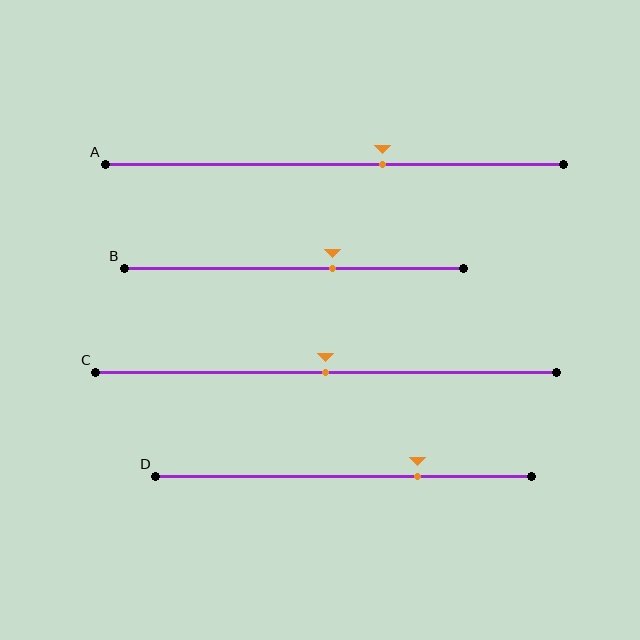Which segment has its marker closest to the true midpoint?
Segment C has its marker closest to the true midpoint.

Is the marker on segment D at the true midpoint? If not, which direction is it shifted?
No, the marker on segment D is shifted to the right by about 20% of the segment length.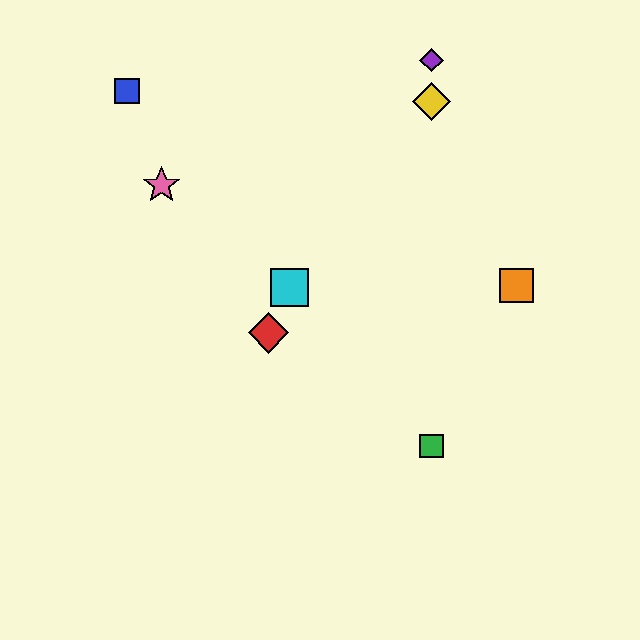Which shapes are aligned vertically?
The green square, the yellow diamond, the purple diamond are aligned vertically.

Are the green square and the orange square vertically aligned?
No, the green square is at x≈432 and the orange square is at x≈516.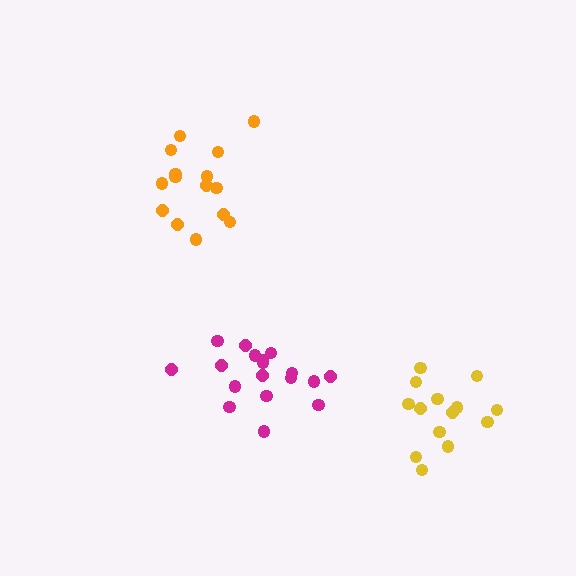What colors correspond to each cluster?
The clusters are colored: yellow, orange, magenta.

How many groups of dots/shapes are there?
There are 3 groups.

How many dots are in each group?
Group 1: 14 dots, Group 2: 15 dots, Group 3: 18 dots (47 total).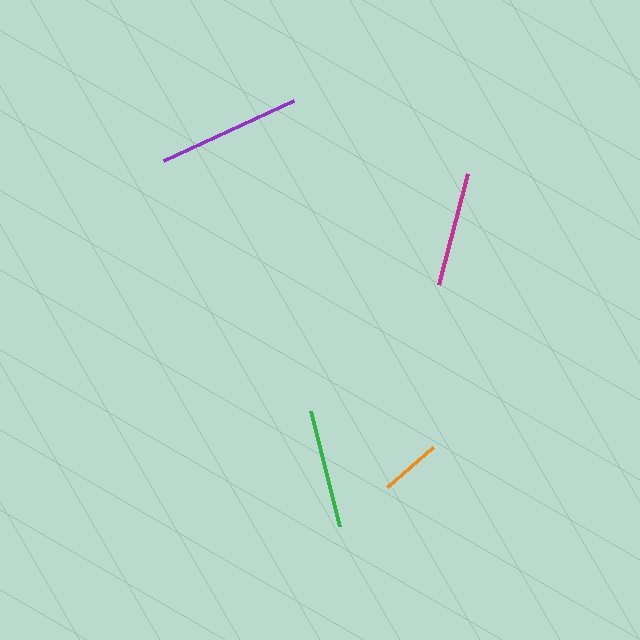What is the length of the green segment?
The green segment is approximately 119 pixels long.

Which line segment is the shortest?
The orange line is the shortest at approximately 60 pixels.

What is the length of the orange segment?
The orange segment is approximately 60 pixels long.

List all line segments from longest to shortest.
From longest to shortest: purple, green, magenta, orange.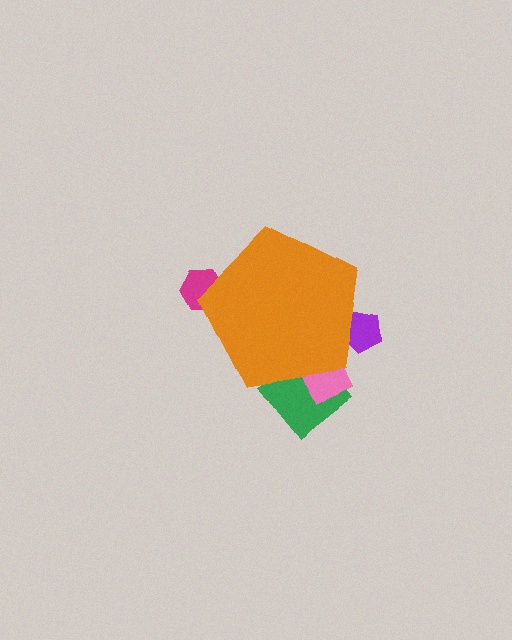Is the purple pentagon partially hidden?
Yes, the purple pentagon is partially hidden behind the orange pentagon.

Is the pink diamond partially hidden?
Yes, the pink diamond is partially hidden behind the orange pentagon.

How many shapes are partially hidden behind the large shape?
4 shapes are partially hidden.